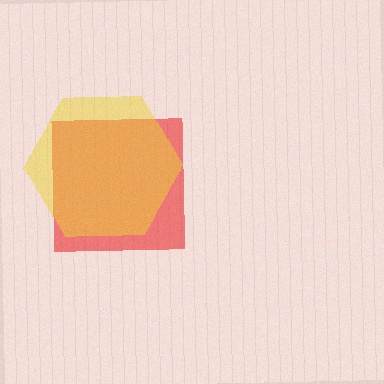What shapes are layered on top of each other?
The layered shapes are: a red square, a yellow hexagon.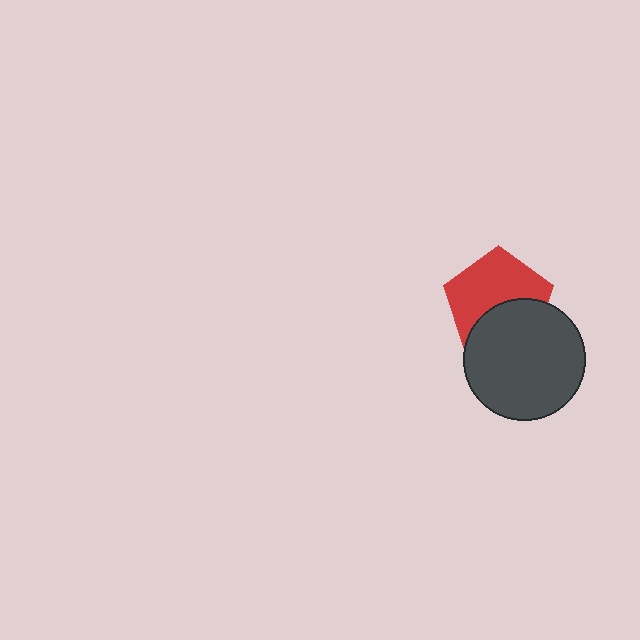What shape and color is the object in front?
The object in front is a dark gray circle.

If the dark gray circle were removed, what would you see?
You would see the complete red pentagon.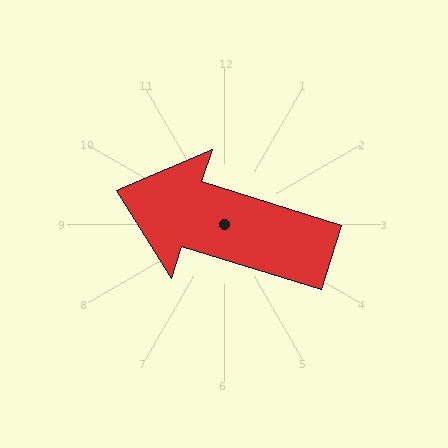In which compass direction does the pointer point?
West.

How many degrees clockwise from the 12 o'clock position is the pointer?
Approximately 287 degrees.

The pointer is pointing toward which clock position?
Roughly 10 o'clock.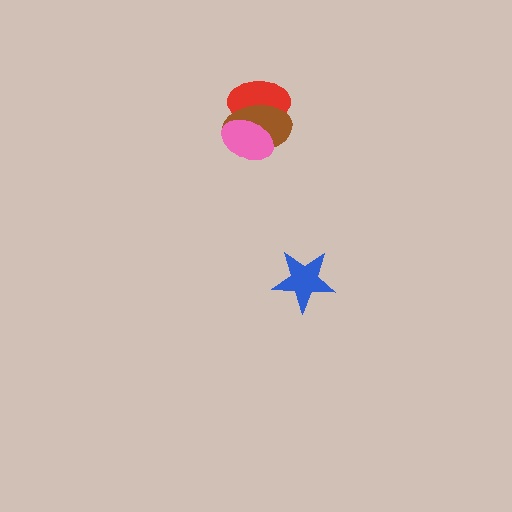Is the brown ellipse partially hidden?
Yes, it is partially covered by another shape.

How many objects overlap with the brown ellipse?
2 objects overlap with the brown ellipse.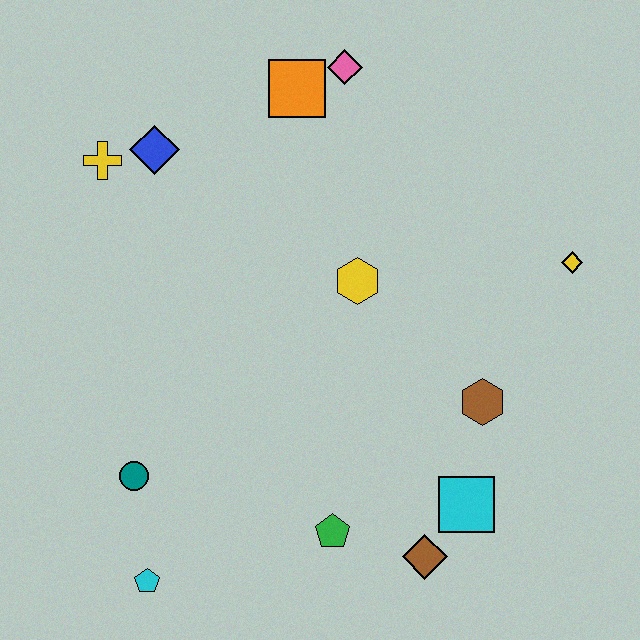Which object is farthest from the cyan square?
The yellow cross is farthest from the cyan square.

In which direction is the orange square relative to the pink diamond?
The orange square is to the left of the pink diamond.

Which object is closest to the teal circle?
The cyan pentagon is closest to the teal circle.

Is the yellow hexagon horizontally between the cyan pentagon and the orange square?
No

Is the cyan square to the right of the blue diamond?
Yes